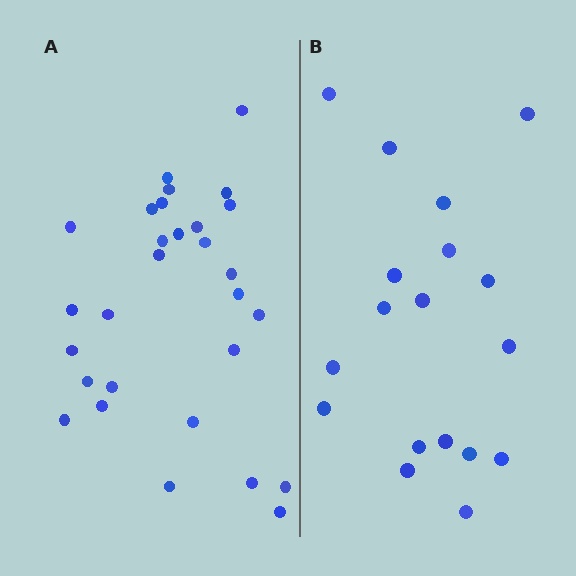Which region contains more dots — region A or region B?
Region A (the left region) has more dots.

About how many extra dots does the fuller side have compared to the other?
Region A has roughly 12 or so more dots than region B.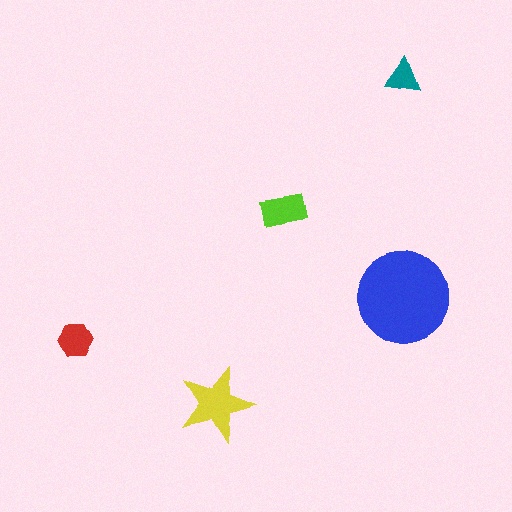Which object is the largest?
The blue circle.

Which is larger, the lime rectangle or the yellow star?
The yellow star.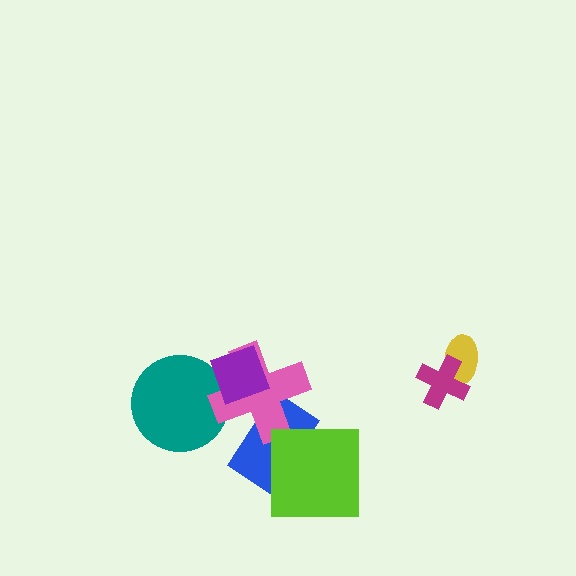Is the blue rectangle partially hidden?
Yes, it is partially covered by another shape.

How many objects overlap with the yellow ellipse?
1 object overlaps with the yellow ellipse.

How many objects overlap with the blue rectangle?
2 objects overlap with the blue rectangle.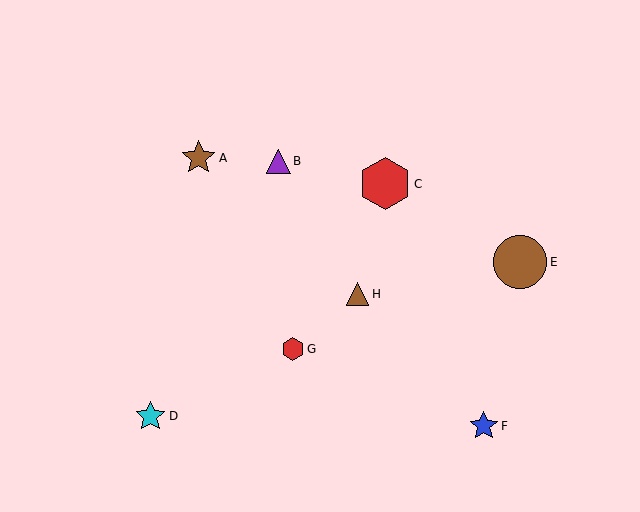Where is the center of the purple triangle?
The center of the purple triangle is at (278, 161).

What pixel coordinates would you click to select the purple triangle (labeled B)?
Click at (278, 161) to select the purple triangle B.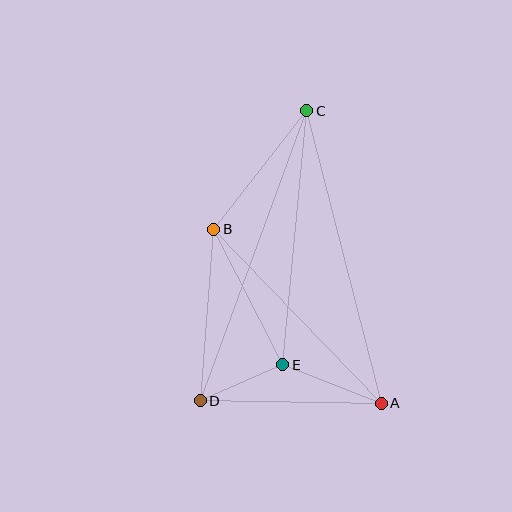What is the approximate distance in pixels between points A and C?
The distance between A and C is approximately 302 pixels.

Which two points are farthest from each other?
Points C and D are farthest from each other.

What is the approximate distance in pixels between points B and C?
The distance between B and C is approximately 151 pixels.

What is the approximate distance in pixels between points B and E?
The distance between B and E is approximately 152 pixels.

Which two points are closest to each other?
Points D and E are closest to each other.